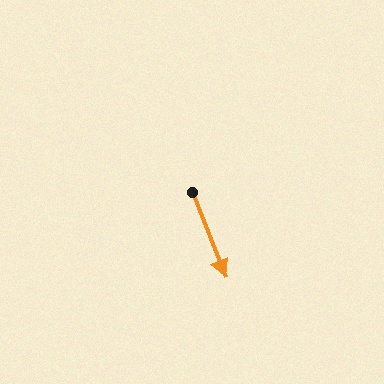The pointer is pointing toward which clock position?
Roughly 5 o'clock.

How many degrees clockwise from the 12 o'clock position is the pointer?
Approximately 158 degrees.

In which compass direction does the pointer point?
South.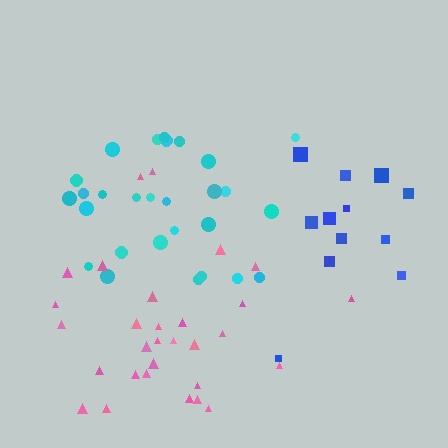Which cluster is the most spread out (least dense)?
Pink.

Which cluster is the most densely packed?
Cyan.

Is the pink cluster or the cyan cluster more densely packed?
Cyan.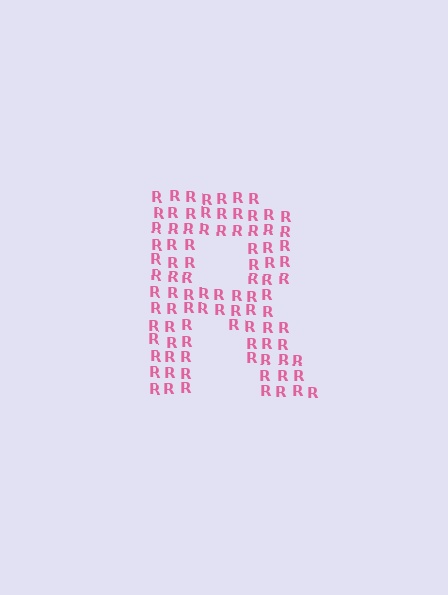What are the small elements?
The small elements are letter R's.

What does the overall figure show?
The overall figure shows the letter R.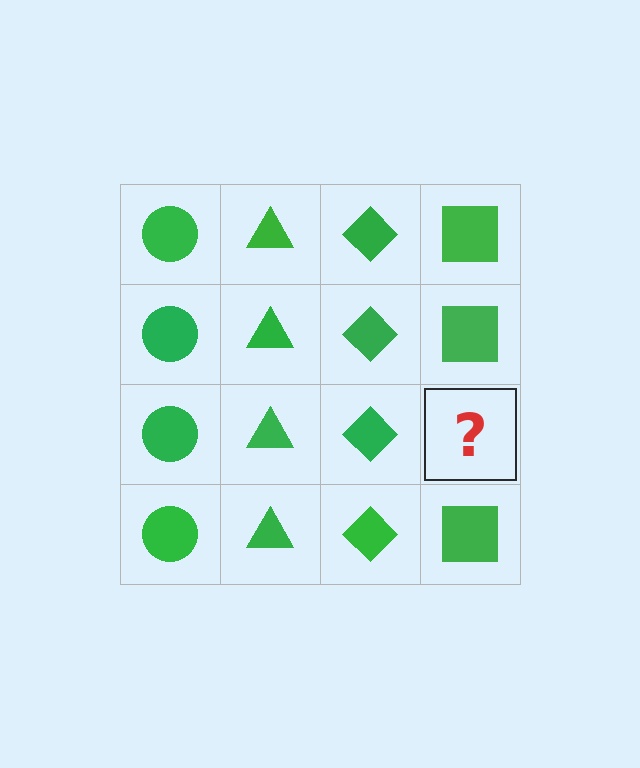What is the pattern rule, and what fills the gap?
The rule is that each column has a consistent shape. The gap should be filled with a green square.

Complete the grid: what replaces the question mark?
The question mark should be replaced with a green square.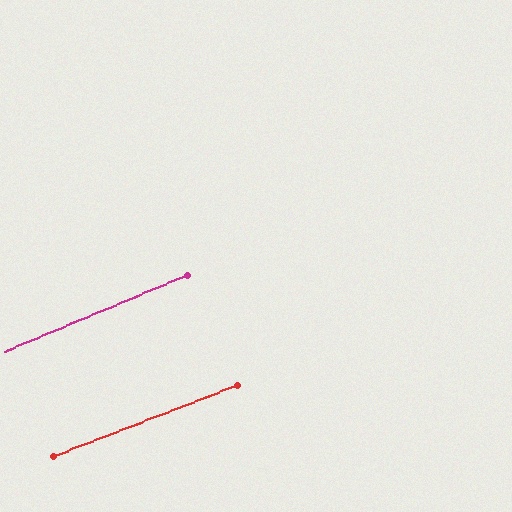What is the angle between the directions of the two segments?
Approximately 2 degrees.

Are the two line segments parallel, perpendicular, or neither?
Parallel — their directions differ by only 1.9°.